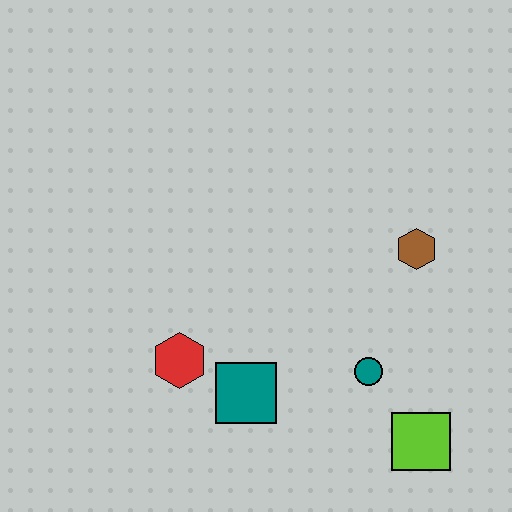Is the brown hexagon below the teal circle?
No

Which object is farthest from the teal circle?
The red hexagon is farthest from the teal circle.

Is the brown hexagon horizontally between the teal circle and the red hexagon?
No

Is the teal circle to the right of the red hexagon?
Yes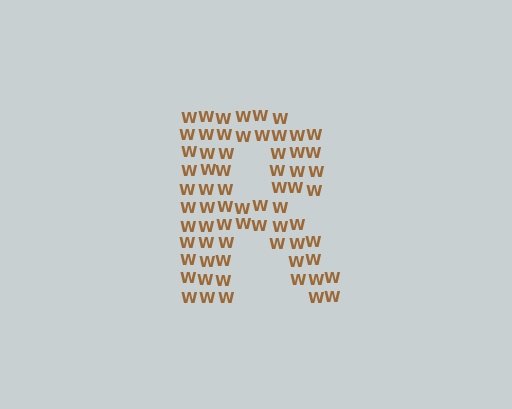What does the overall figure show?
The overall figure shows the letter R.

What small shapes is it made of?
It is made of small letter W's.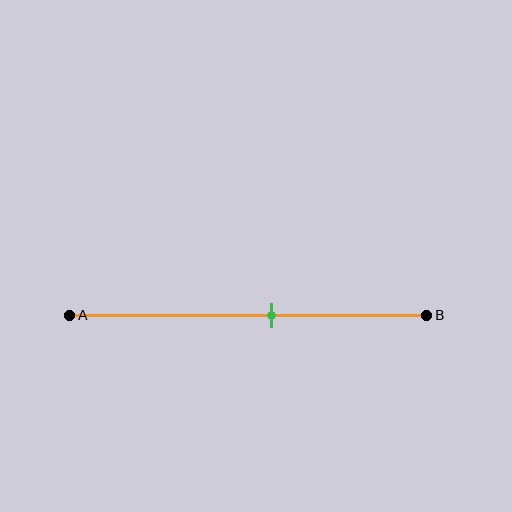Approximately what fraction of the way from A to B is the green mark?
The green mark is approximately 55% of the way from A to B.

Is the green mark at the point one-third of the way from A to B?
No, the mark is at about 55% from A, not at the 33% one-third point.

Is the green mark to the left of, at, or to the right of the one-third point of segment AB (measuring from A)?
The green mark is to the right of the one-third point of segment AB.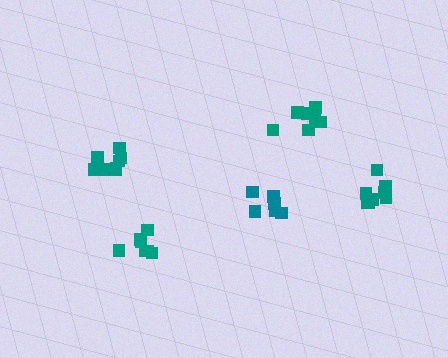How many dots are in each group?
Group 1: 9 dots, Group 2: 8 dots, Group 3: 6 dots, Group 4: 7 dots, Group 5: 8 dots (38 total).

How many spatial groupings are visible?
There are 5 spatial groupings.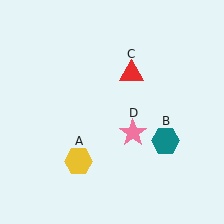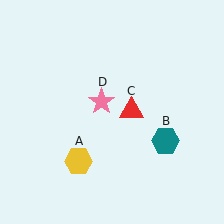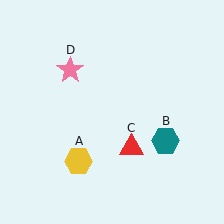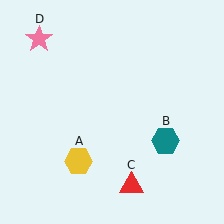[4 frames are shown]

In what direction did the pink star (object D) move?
The pink star (object D) moved up and to the left.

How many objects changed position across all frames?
2 objects changed position: red triangle (object C), pink star (object D).